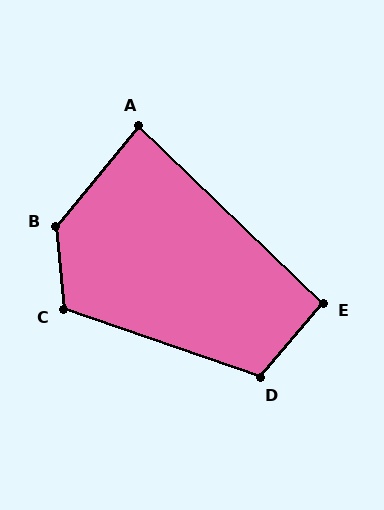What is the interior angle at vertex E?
Approximately 93 degrees (approximately right).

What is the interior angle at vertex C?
Approximately 114 degrees (obtuse).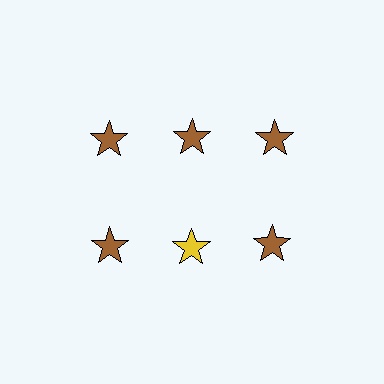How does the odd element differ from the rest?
It has a different color: yellow instead of brown.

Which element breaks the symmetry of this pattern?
The yellow star in the second row, second from left column breaks the symmetry. All other shapes are brown stars.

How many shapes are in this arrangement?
There are 6 shapes arranged in a grid pattern.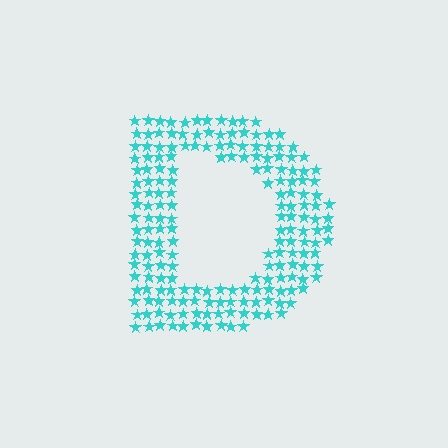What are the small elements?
The small elements are stars.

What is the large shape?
The large shape is the letter D.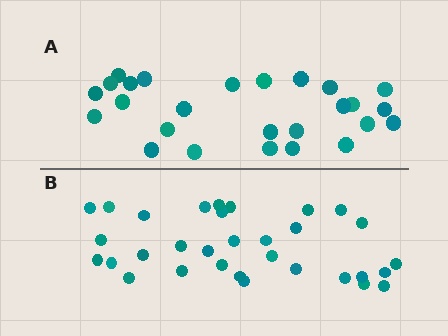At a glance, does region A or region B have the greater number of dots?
Region B (the bottom region) has more dots.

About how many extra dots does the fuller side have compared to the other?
Region B has about 6 more dots than region A.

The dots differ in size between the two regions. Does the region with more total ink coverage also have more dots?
No. Region A has more total ink coverage because its dots are larger, but region B actually contains more individual dots. Total area can be misleading — the number of items is what matters here.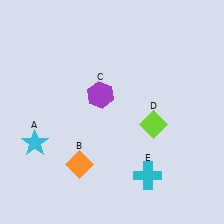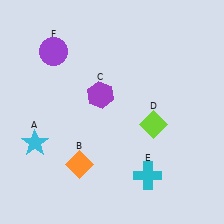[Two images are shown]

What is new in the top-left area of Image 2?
A purple circle (F) was added in the top-left area of Image 2.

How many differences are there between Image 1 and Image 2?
There is 1 difference between the two images.